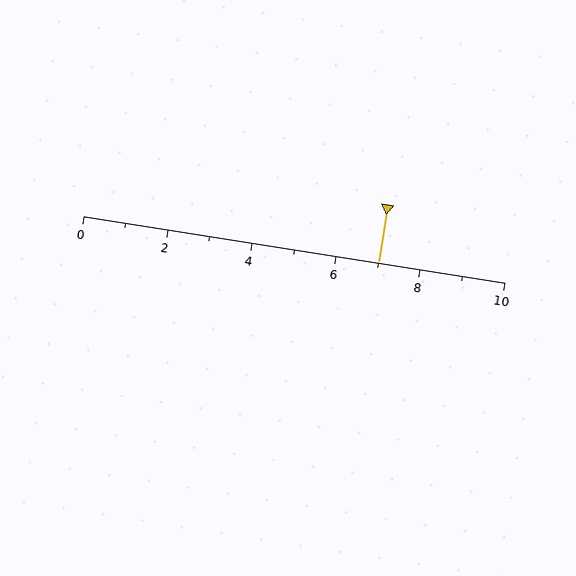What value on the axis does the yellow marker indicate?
The marker indicates approximately 7.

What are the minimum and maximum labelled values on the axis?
The axis runs from 0 to 10.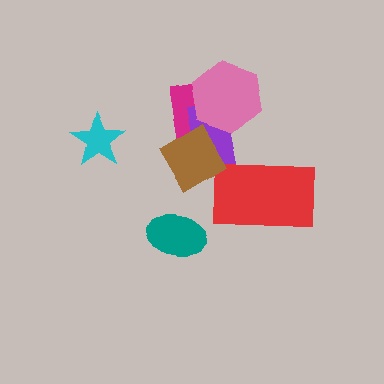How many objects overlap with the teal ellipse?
0 objects overlap with the teal ellipse.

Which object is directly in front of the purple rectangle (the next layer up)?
The brown diamond is directly in front of the purple rectangle.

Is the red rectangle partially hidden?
No, no other shape covers it.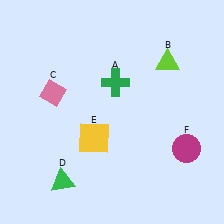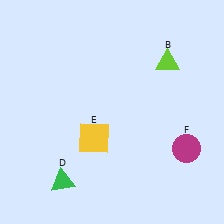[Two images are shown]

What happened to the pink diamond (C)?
The pink diamond (C) was removed in Image 2. It was in the top-left area of Image 1.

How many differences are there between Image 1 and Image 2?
There are 2 differences between the two images.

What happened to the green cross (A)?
The green cross (A) was removed in Image 2. It was in the top-right area of Image 1.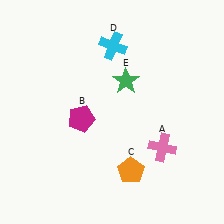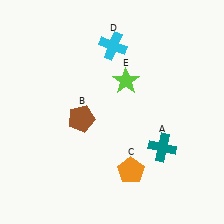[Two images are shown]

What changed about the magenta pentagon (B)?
In Image 1, B is magenta. In Image 2, it changed to brown.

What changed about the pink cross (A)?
In Image 1, A is pink. In Image 2, it changed to teal.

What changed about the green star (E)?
In Image 1, E is green. In Image 2, it changed to lime.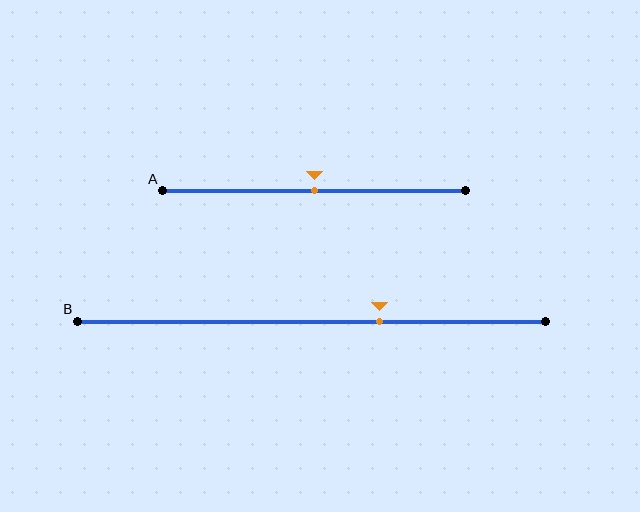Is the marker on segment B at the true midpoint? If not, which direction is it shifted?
No, the marker on segment B is shifted to the right by about 15% of the segment length.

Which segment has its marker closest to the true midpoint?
Segment A has its marker closest to the true midpoint.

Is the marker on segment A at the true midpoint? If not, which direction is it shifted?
Yes, the marker on segment A is at the true midpoint.